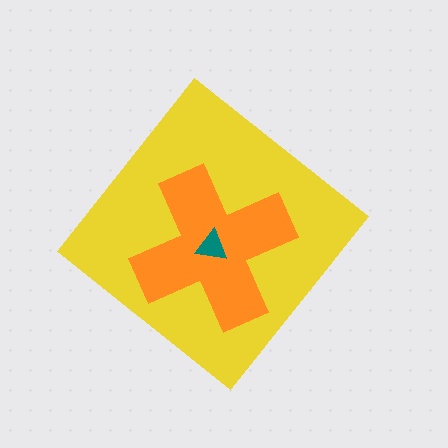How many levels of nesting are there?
3.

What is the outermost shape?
The yellow diamond.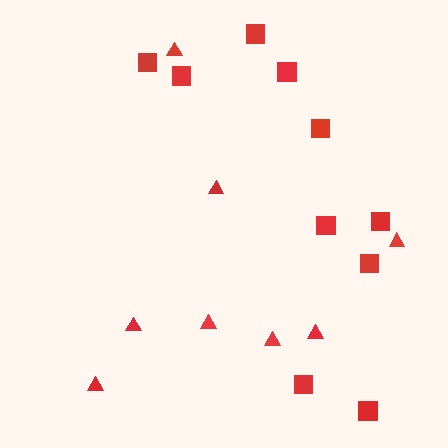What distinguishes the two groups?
There are 2 groups: one group of triangles (8) and one group of squares (10).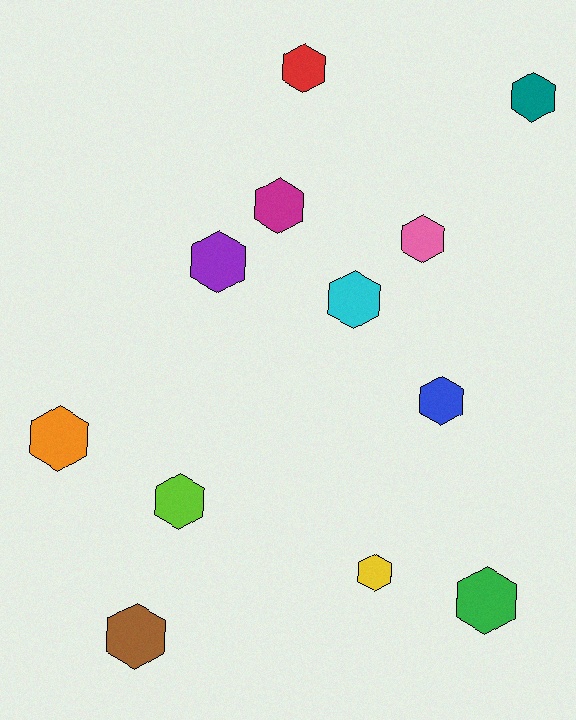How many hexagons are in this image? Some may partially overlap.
There are 12 hexagons.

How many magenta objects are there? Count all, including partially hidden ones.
There is 1 magenta object.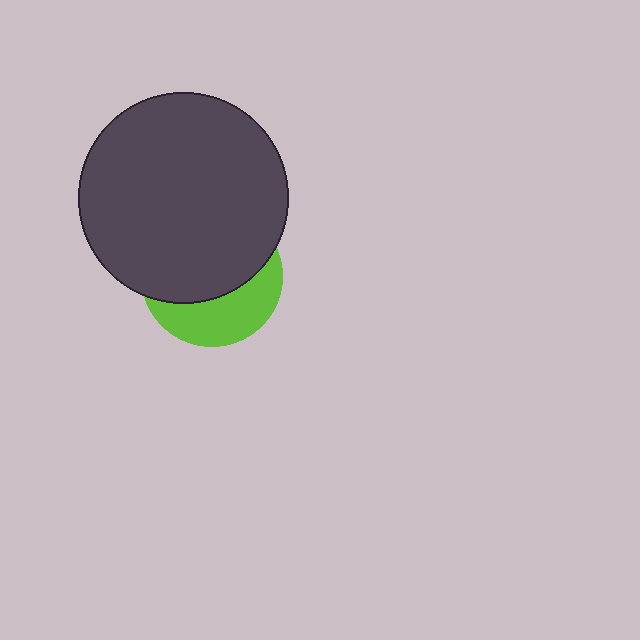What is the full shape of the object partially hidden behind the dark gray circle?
The partially hidden object is a lime circle.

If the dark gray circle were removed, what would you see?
You would see the complete lime circle.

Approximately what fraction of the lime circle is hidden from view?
Roughly 62% of the lime circle is hidden behind the dark gray circle.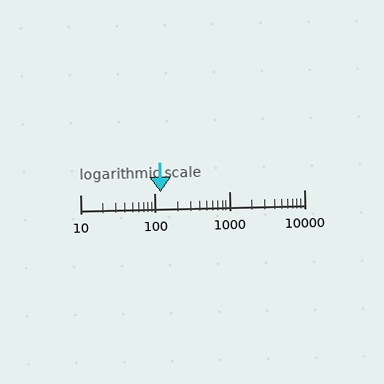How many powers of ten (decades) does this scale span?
The scale spans 3 decades, from 10 to 10000.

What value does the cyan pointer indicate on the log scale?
The pointer indicates approximately 120.